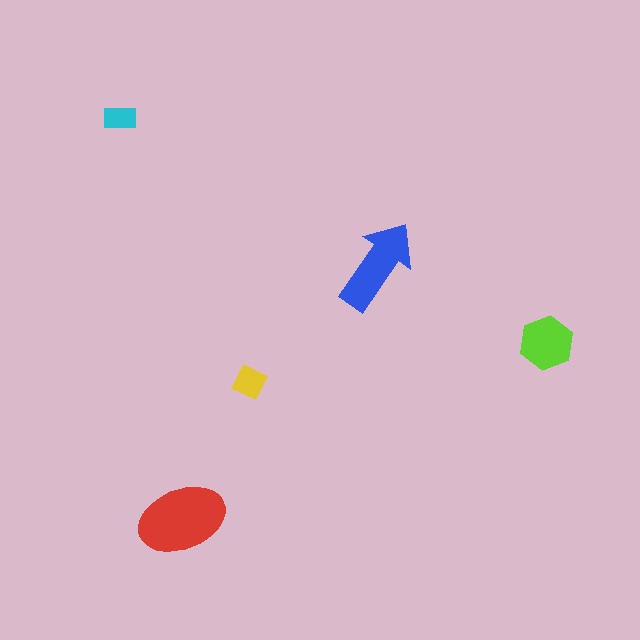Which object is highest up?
The cyan rectangle is topmost.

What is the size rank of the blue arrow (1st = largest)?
2nd.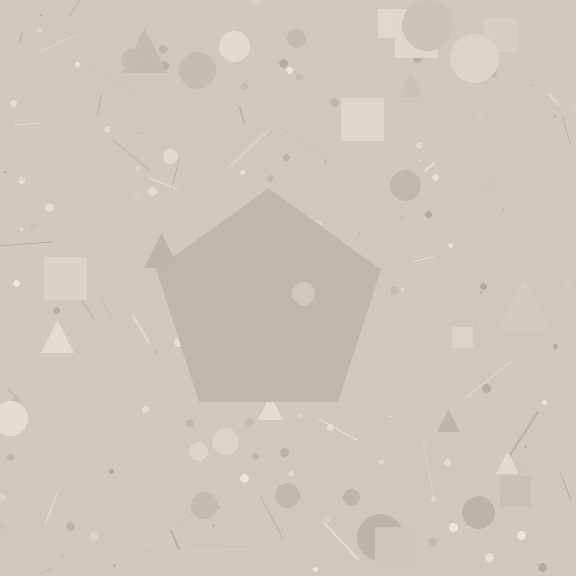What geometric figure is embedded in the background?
A pentagon is embedded in the background.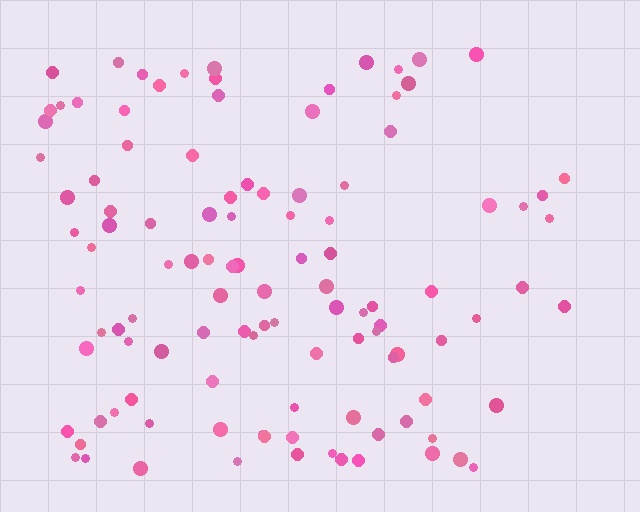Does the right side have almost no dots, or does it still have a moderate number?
Still a moderate number, just noticeably fewer than the left.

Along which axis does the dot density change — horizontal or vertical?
Horizontal.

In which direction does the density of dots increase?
From right to left, with the left side densest.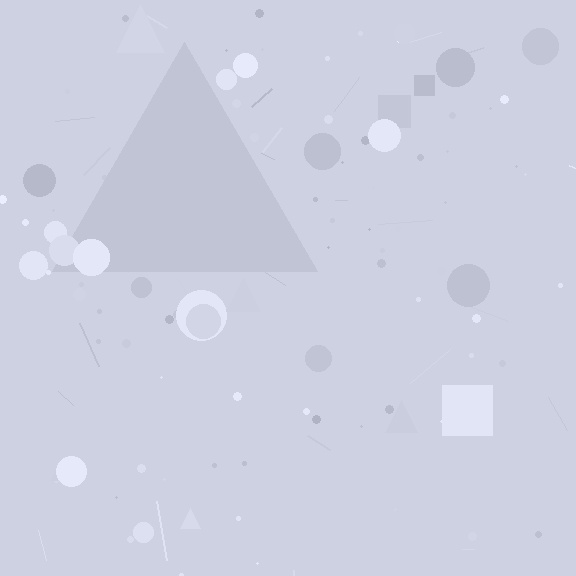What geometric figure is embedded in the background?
A triangle is embedded in the background.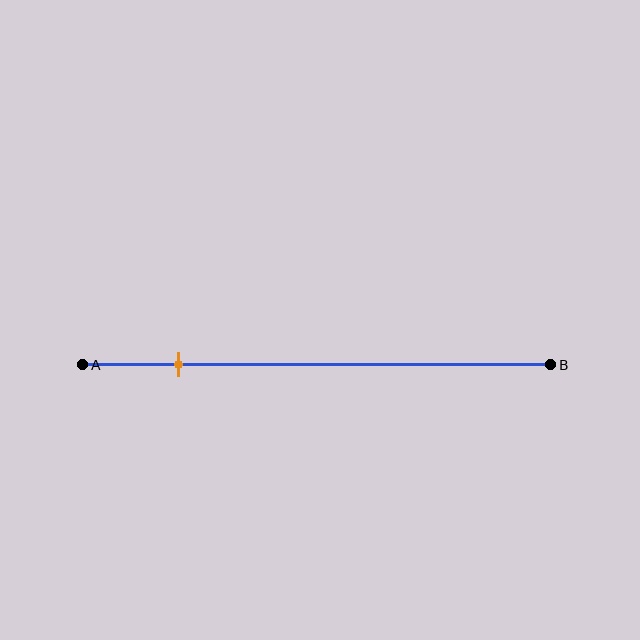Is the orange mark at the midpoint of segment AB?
No, the mark is at about 20% from A, not at the 50% midpoint.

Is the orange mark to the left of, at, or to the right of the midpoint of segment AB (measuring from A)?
The orange mark is to the left of the midpoint of segment AB.